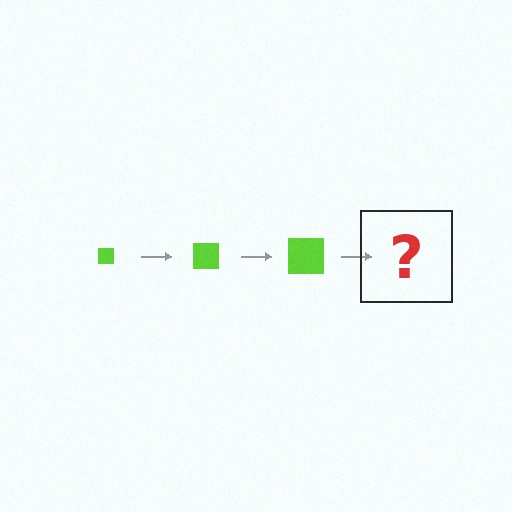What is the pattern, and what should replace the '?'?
The pattern is that the square gets progressively larger each step. The '?' should be a lime square, larger than the previous one.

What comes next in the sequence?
The next element should be a lime square, larger than the previous one.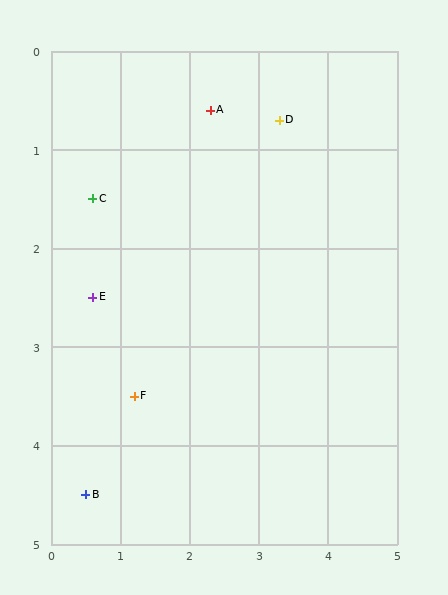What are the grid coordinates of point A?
Point A is at approximately (2.3, 0.6).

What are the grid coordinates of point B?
Point B is at approximately (0.5, 4.5).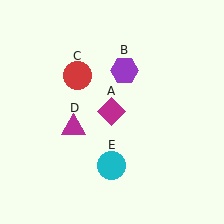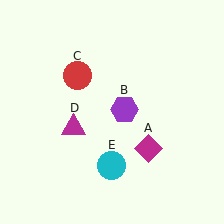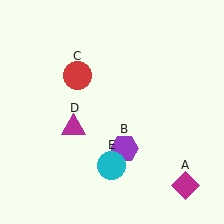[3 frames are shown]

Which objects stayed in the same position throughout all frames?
Red circle (object C) and magenta triangle (object D) and cyan circle (object E) remained stationary.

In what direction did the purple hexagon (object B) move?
The purple hexagon (object B) moved down.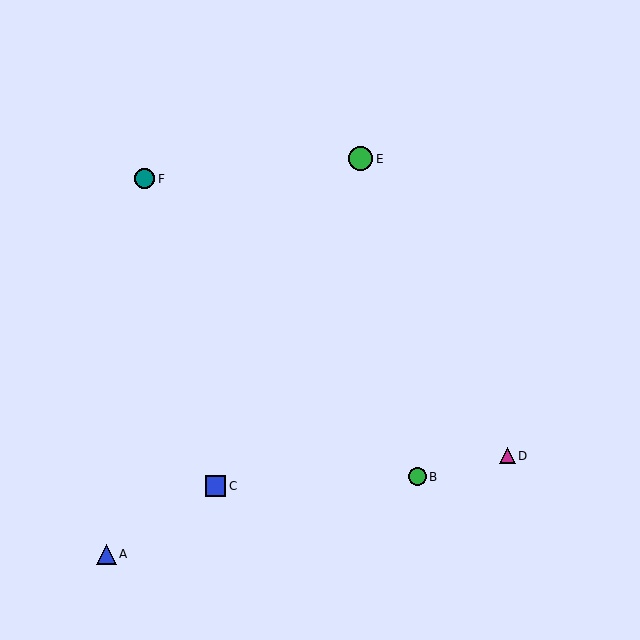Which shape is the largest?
The green circle (labeled E) is the largest.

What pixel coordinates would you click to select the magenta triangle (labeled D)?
Click at (507, 456) to select the magenta triangle D.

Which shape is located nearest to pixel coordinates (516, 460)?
The magenta triangle (labeled D) at (507, 456) is nearest to that location.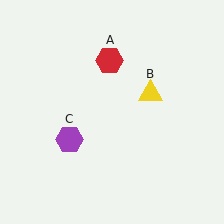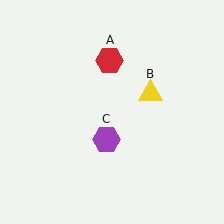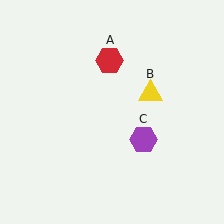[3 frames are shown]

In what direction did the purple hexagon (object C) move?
The purple hexagon (object C) moved right.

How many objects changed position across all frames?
1 object changed position: purple hexagon (object C).